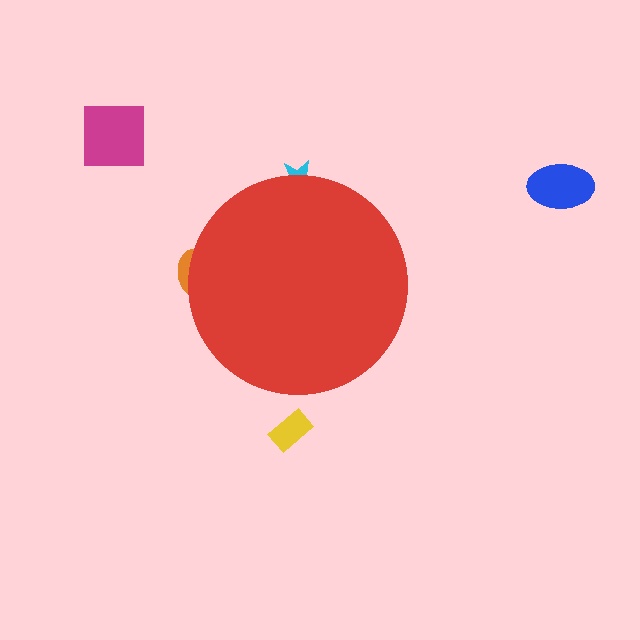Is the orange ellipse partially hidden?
Yes, the orange ellipse is partially hidden behind the red circle.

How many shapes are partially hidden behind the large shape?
2 shapes are partially hidden.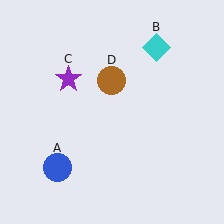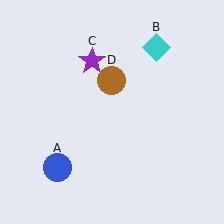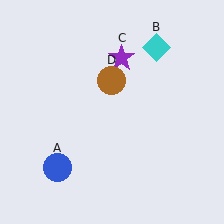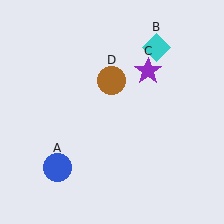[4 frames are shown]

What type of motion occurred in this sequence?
The purple star (object C) rotated clockwise around the center of the scene.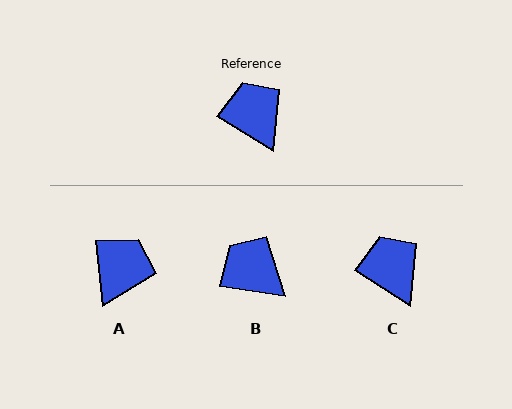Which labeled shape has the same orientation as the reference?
C.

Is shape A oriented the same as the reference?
No, it is off by about 52 degrees.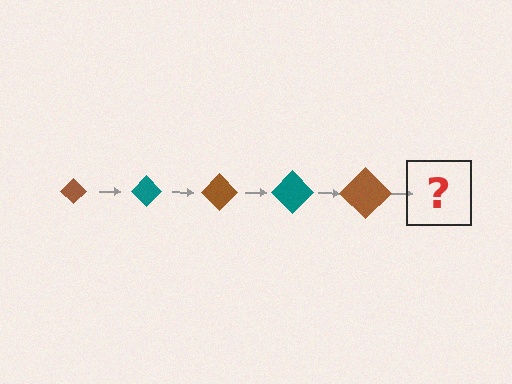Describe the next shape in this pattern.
It should be a teal diamond, larger than the previous one.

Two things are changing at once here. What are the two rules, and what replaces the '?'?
The two rules are that the diamond grows larger each step and the color cycles through brown and teal. The '?' should be a teal diamond, larger than the previous one.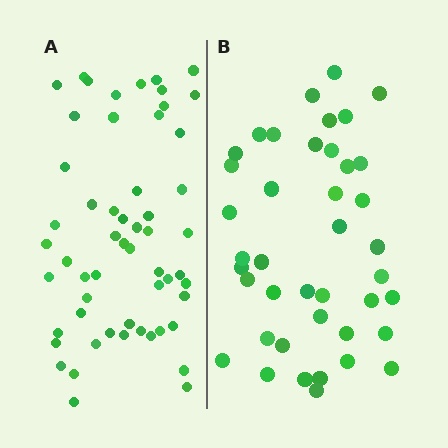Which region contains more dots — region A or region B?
Region A (the left region) has more dots.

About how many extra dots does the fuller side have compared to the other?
Region A has approximately 15 more dots than region B.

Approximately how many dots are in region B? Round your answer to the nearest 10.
About 40 dots. (The exact count is 41, which rounds to 40.)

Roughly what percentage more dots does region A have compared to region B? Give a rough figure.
About 35% more.